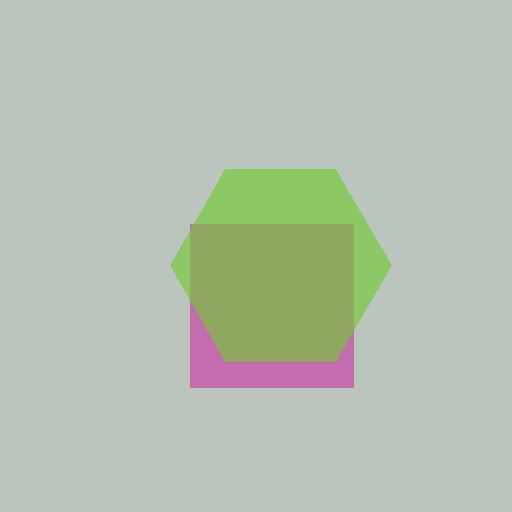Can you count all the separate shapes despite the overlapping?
Yes, there are 2 separate shapes.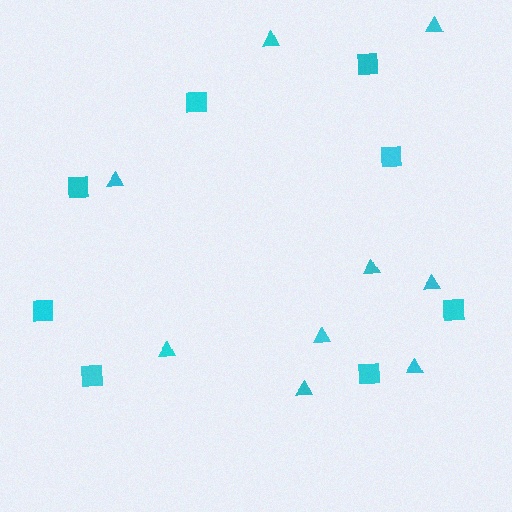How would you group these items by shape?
There are 2 groups: one group of triangles (9) and one group of squares (8).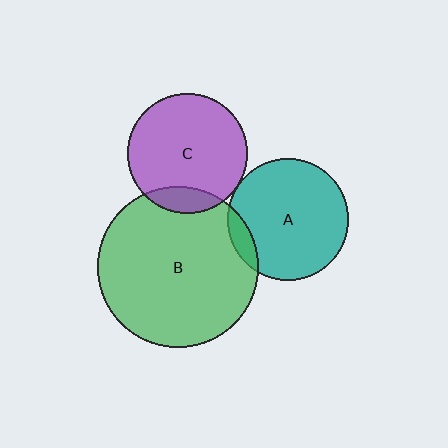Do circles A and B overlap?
Yes.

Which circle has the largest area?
Circle B (green).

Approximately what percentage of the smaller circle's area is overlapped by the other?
Approximately 10%.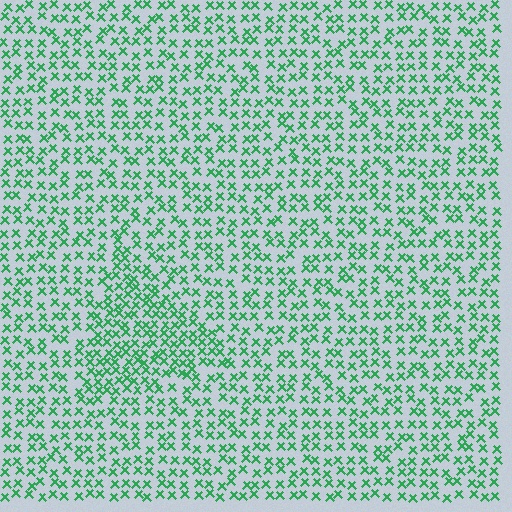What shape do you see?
I see a triangle.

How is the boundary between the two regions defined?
The boundary is defined by a change in element density (approximately 1.6x ratio). All elements are the same color, size, and shape.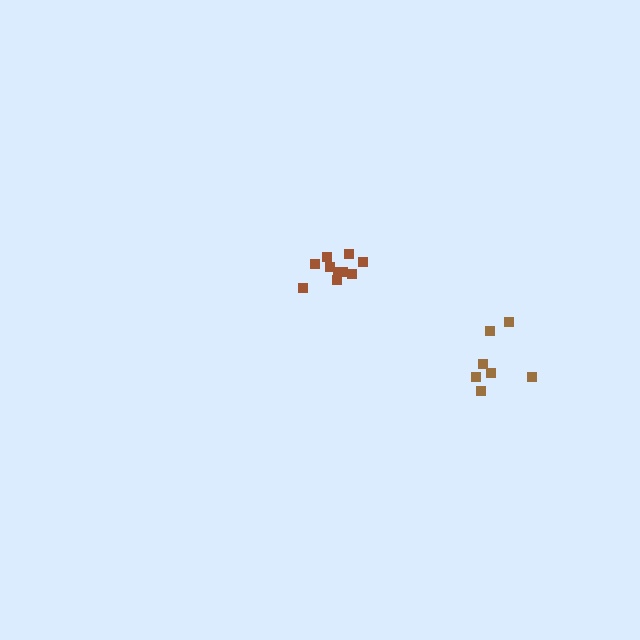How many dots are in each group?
Group 1: 7 dots, Group 2: 10 dots (17 total).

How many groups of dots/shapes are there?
There are 2 groups.